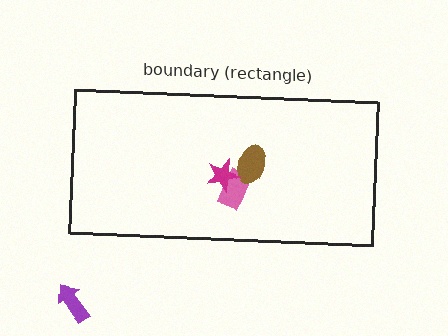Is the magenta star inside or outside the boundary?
Inside.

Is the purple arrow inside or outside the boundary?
Outside.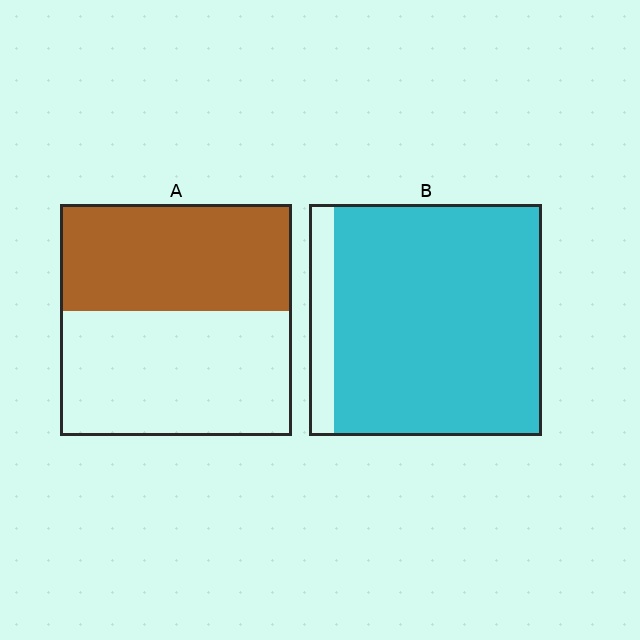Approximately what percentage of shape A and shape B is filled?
A is approximately 45% and B is approximately 90%.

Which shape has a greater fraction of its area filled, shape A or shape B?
Shape B.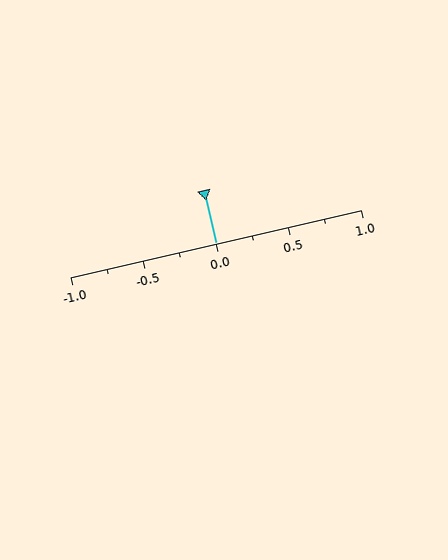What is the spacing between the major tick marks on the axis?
The major ticks are spaced 0.5 apart.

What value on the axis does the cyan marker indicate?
The marker indicates approximately 0.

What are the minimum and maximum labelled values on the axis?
The axis runs from -1.0 to 1.0.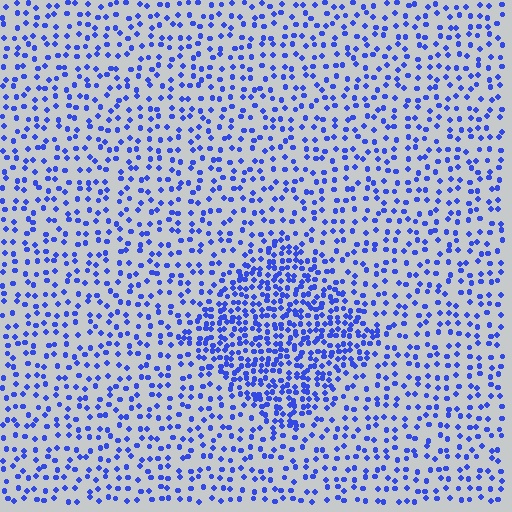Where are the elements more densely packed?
The elements are more densely packed inside the diamond boundary.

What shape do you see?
I see a diamond.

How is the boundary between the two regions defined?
The boundary is defined by a change in element density (approximately 2.2x ratio). All elements are the same color, size, and shape.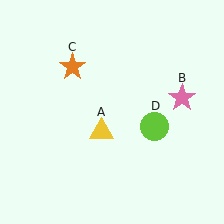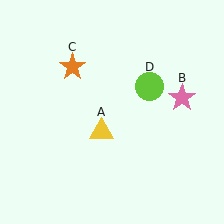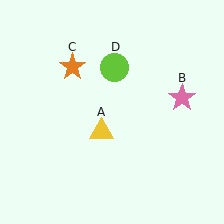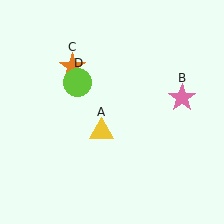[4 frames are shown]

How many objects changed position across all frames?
1 object changed position: lime circle (object D).